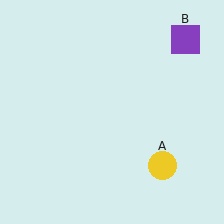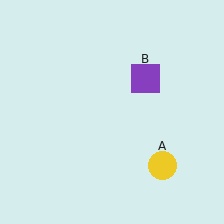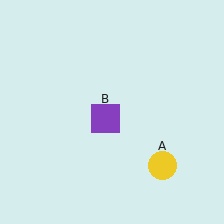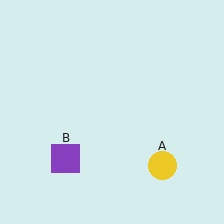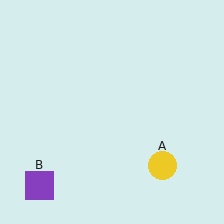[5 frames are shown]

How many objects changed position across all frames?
1 object changed position: purple square (object B).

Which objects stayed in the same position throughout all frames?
Yellow circle (object A) remained stationary.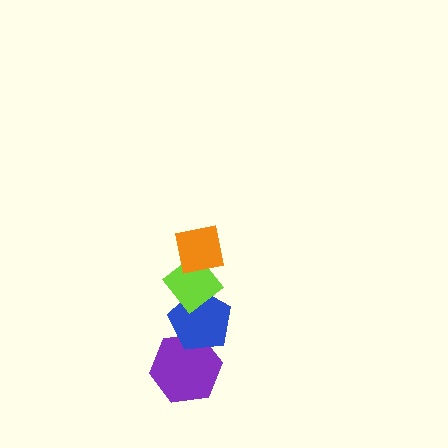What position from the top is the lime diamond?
The lime diamond is 2nd from the top.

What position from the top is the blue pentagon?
The blue pentagon is 3rd from the top.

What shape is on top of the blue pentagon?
The lime diamond is on top of the blue pentagon.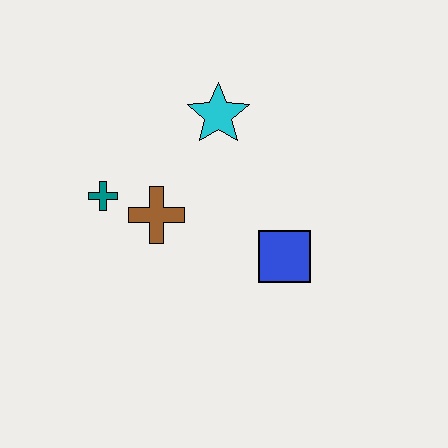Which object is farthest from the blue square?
The teal cross is farthest from the blue square.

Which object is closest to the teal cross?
The brown cross is closest to the teal cross.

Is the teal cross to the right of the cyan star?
No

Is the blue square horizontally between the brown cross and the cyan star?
No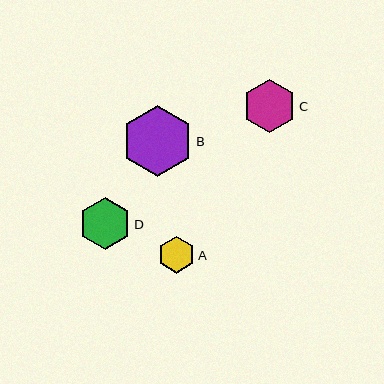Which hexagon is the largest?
Hexagon B is the largest with a size of approximately 72 pixels.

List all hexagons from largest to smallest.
From largest to smallest: B, C, D, A.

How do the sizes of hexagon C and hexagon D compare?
Hexagon C and hexagon D are approximately the same size.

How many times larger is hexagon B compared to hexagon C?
Hexagon B is approximately 1.4 times the size of hexagon C.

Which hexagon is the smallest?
Hexagon A is the smallest with a size of approximately 37 pixels.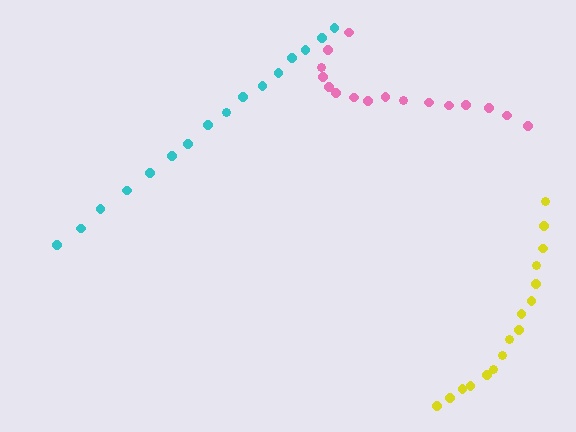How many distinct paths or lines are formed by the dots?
There are 3 distinct paths.